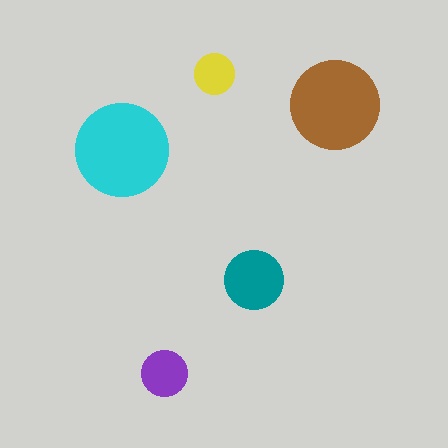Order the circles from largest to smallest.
the cyan one, the brown one, the teal one, the purple one, the yellow one.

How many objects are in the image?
There are 5 objects in the image.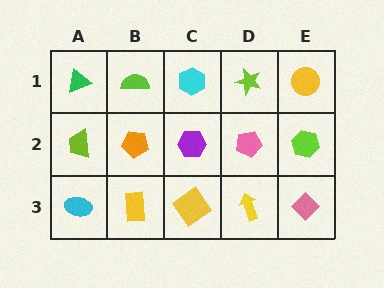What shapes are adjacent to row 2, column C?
A cyan hexagon (row 1, column C), a yellow diamond (row 3, column C), an orange pentagon (row 2, column B), a pink pentagon (row 2, column D).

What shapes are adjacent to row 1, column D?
A pink pentagon (row 2, column D), a cyan hexagon (row 1, column C), a yellow circle (row 1, column E).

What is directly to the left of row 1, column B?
A green triangle.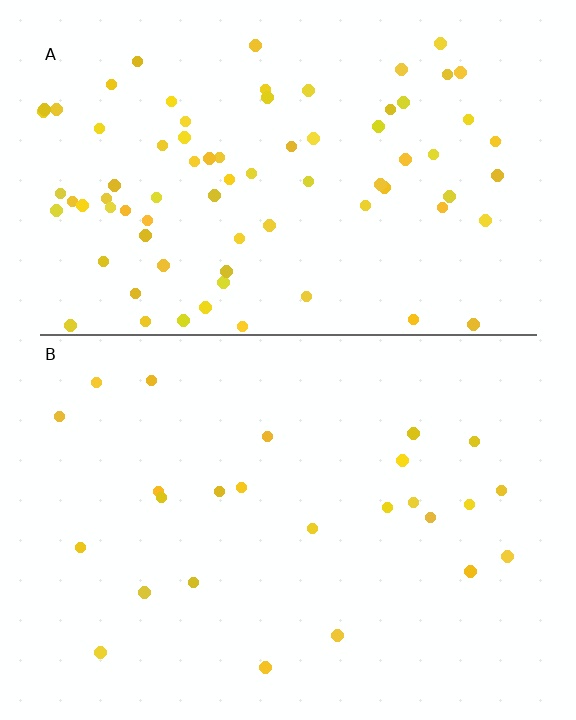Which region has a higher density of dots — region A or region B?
A (the top).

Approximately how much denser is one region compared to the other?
Approximately 3.2× — region A over region B.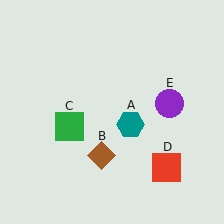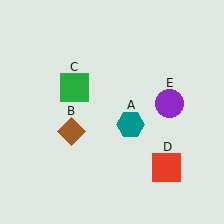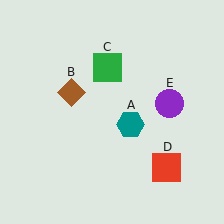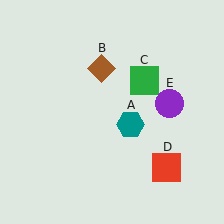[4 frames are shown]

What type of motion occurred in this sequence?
The brown diamond (object B), green square (object C) rotated clockwise around the center of the scene.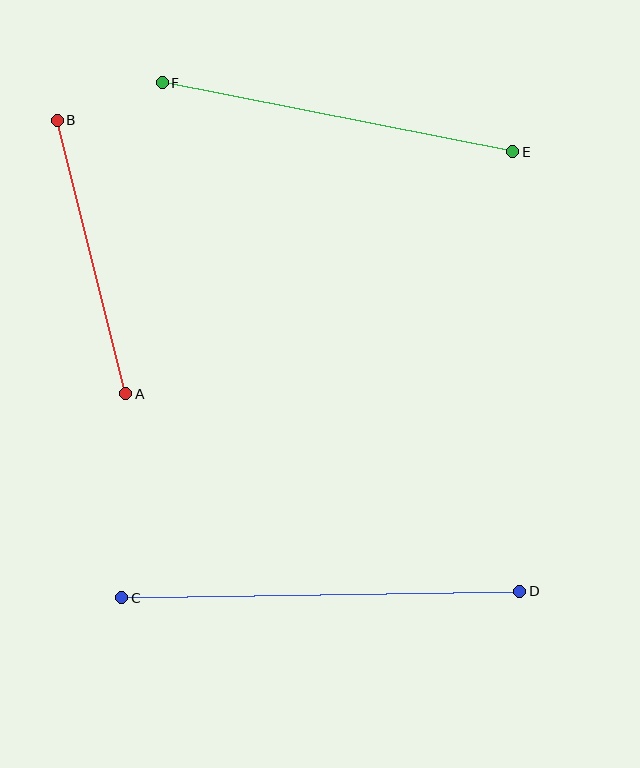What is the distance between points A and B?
The distance is approximately 282 pixels.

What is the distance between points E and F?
The distance is approximately 357 pixels.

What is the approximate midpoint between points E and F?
The midpoint is at approximately (337, 117) pixels.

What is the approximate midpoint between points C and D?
The midpoint is at approximately (321, 594) pixels.